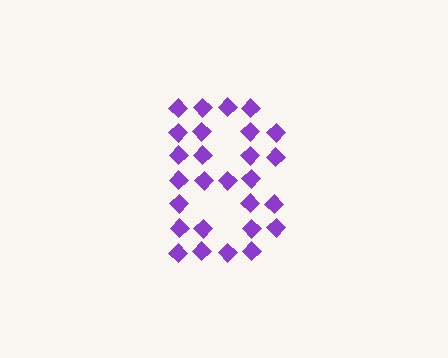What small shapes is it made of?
It is made of small diamonds.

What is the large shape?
The large shape is the digit 8.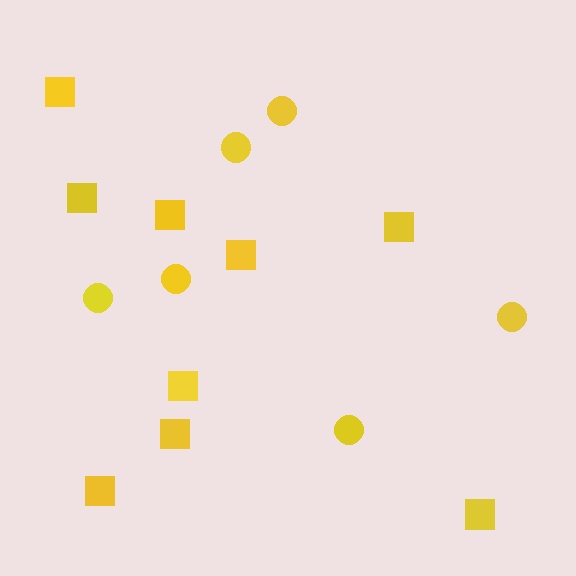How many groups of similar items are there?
There are 2 groups: one group of squares (9) and one group of circles (6).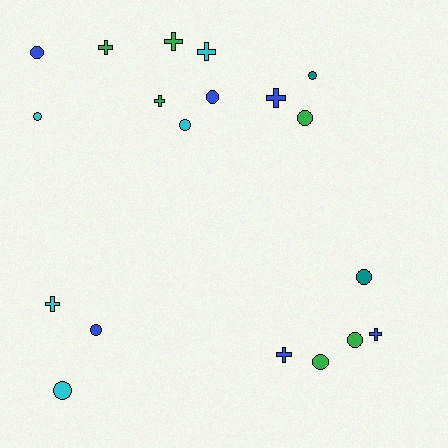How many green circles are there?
There are 3 green circles.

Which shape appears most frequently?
Circle, with 11 objects.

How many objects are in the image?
There are 19 objects.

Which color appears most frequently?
Green, with 6 objects.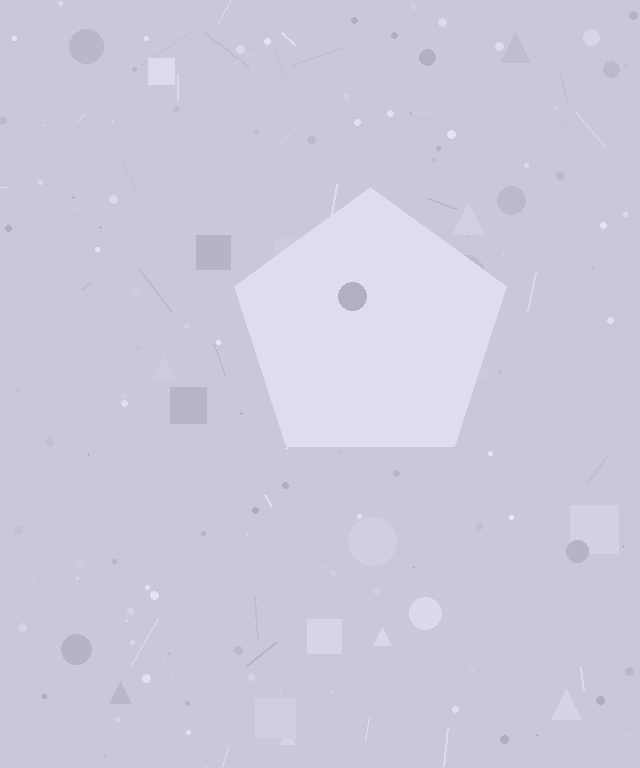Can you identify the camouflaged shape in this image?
The camouflaged shape is a pentagon.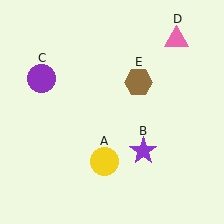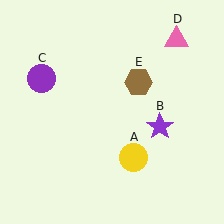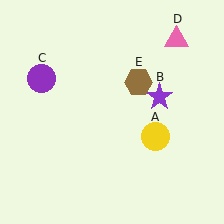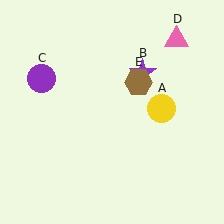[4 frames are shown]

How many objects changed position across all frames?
2 objects changed position: yellow circle (object A), purple star (object B).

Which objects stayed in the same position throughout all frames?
Purple circle (object C) and pink triangle (object D) and brown hexagon (object E) remained stationary.